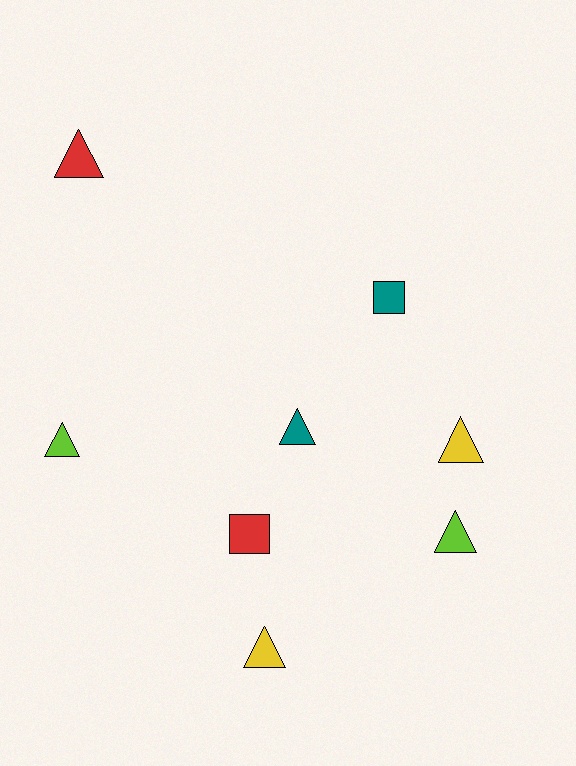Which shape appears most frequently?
Triangle, with 6 objects.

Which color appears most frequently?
Teal, with 2 objects.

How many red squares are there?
There is 1 red square.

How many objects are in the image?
There are 8 objects.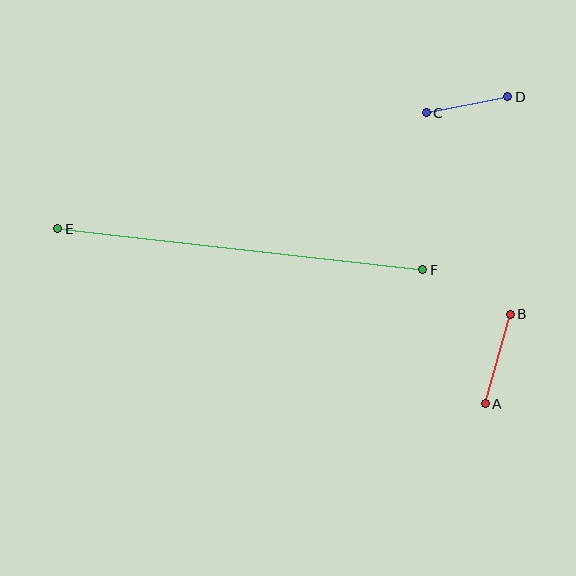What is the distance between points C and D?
The distance is approximately 83 pixels.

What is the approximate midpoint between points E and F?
The midpoint is at approximately (240, 249) pixels.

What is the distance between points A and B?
The distance is approximately 93 pixels.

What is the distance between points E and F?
The distance is approximately 368 pixels.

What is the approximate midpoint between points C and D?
The midpoint is at approximately (467, 105) pixels.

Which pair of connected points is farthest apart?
Points E and F are farthest apart.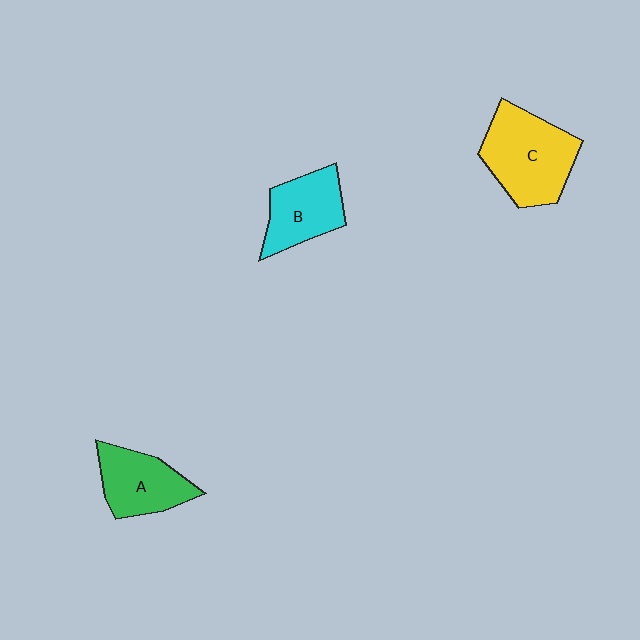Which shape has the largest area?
Shape C (yellow).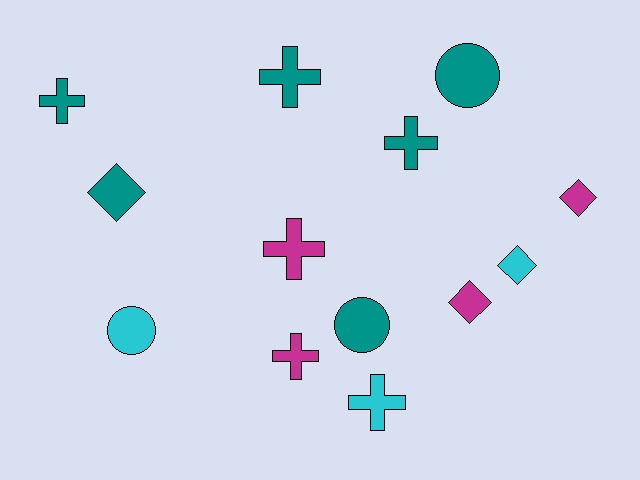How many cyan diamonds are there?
There is 1 cyan diamond.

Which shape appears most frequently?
Cross, with 6 objects.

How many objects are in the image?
There are 13 objects.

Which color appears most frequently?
Teal, with 6 objects.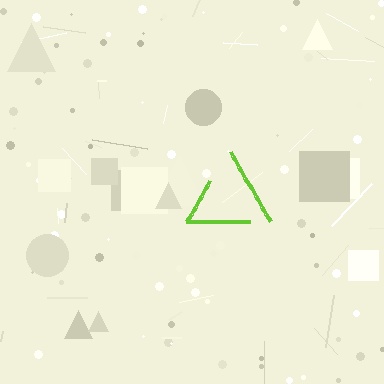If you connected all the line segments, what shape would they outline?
They would outline a triangle.